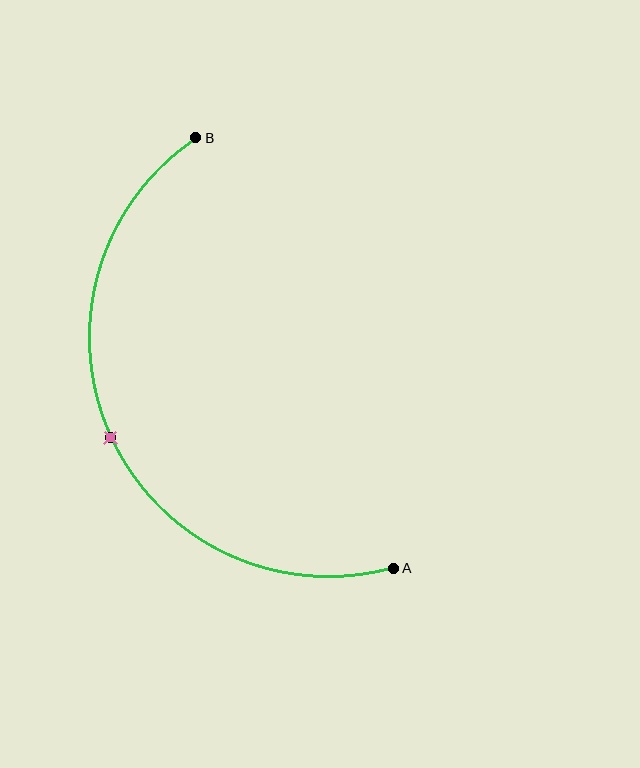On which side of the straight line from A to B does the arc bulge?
The arc bulges to the left of the straight line connecting A and B.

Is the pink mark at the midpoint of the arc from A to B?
Yes. The pink mark lies on the arc at equal arc-length from both A and B — it is the arc midpoint.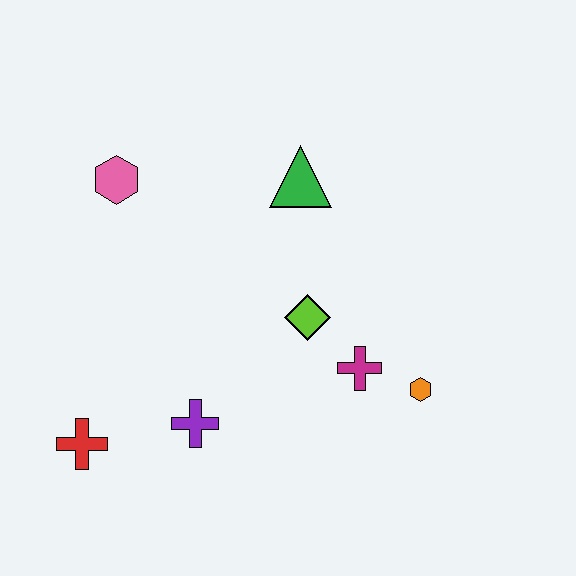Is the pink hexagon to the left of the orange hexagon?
Yes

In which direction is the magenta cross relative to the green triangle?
The magenta cross is below the green triangle.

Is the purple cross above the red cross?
Yes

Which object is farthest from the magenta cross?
The pink hexagon is farthest from the magenta cross.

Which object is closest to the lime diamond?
The magenta cross is closest to the lime diamond.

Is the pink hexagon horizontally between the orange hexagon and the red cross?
Yes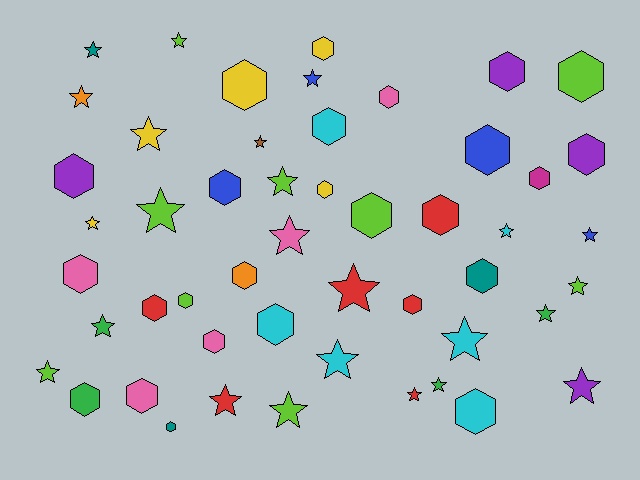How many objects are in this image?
There are 50 objects.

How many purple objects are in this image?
There are 4 purple objects.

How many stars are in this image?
There are 24 stars.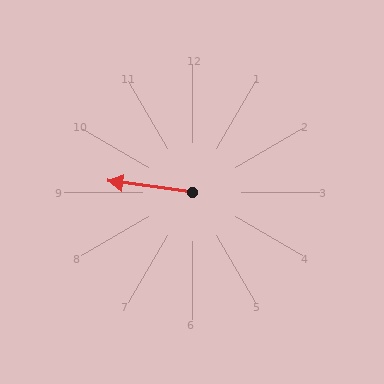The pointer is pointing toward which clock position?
Roughly 9 o'clock.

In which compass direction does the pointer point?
West.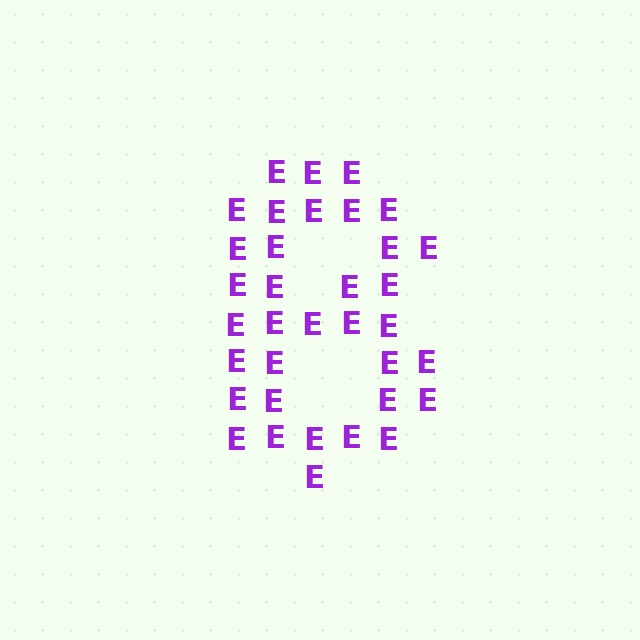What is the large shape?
The large shape is the digit 8.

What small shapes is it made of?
It is made of small letter E's.